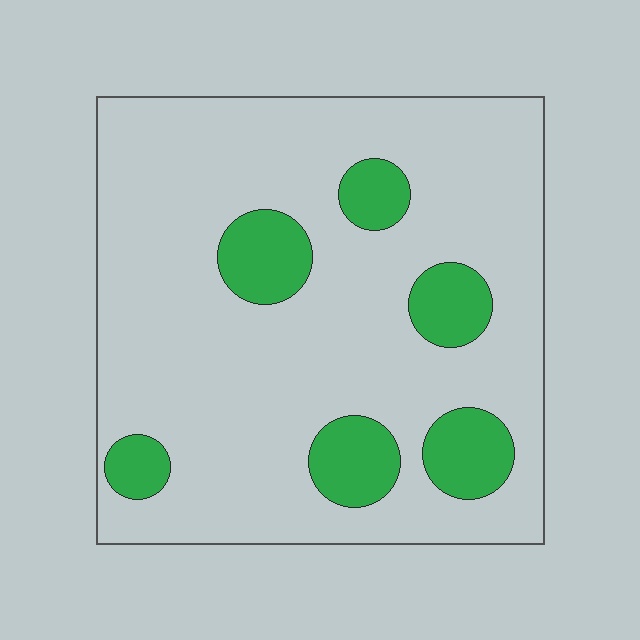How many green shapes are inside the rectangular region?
6.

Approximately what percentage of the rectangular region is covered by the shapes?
Approximately 15%.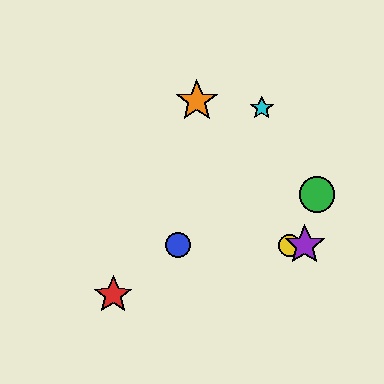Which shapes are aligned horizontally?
The blue circle, the yellow circle, the purple star are aligned horizontally.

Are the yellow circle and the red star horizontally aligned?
No, the yellow circle is at y≈245 and the red star is at y≈295.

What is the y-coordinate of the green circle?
The green circle is at y≈195.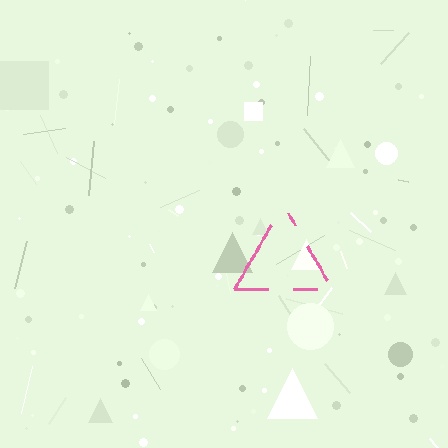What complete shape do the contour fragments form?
The contour fragments form a triangle.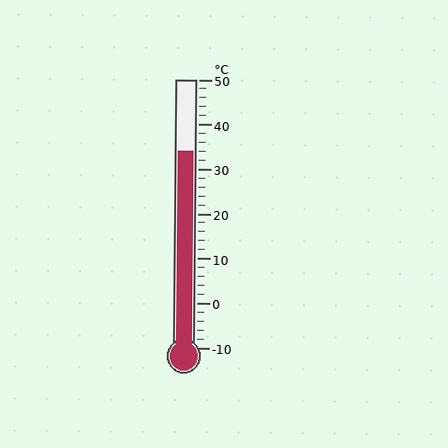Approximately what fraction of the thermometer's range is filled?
The thermometer is filled to approximately 75% of its range.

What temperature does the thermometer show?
The thermometer shows approximately 34°C.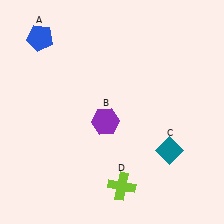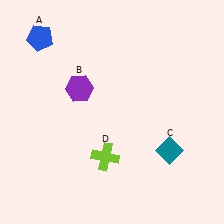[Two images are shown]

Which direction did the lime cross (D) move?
The lime cross (D) moved up.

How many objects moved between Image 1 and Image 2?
2 objects moved between the two images.